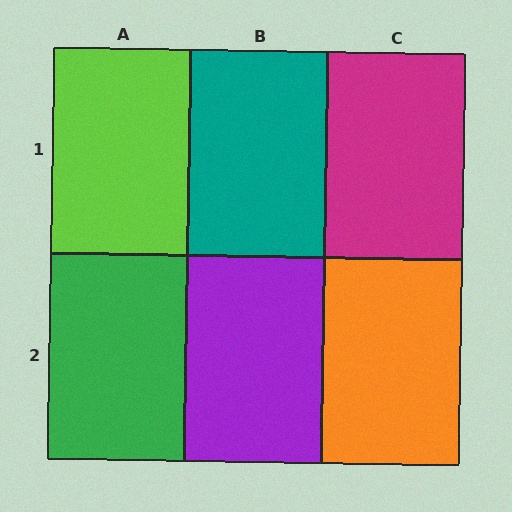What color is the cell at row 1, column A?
Lime.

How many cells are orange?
1 cell is orange.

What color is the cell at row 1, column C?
Magenta.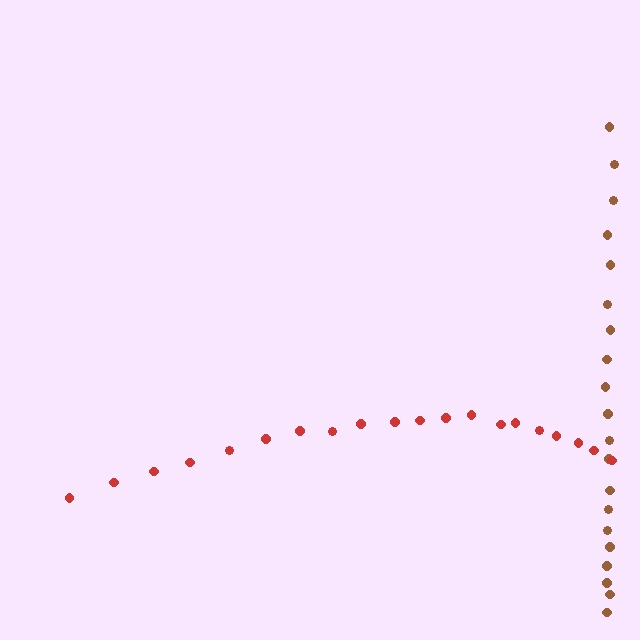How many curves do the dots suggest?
There are 2 distinct paths.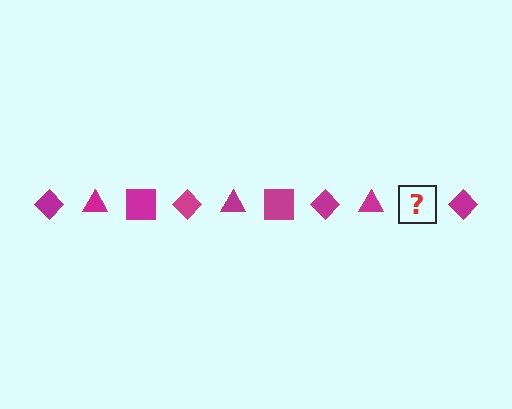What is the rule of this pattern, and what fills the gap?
The rule is that the pattern cycles through diamond, triangle, square shapes in magenta. The gap should be filled with a magenta square.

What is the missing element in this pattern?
The missing element is a magenta square.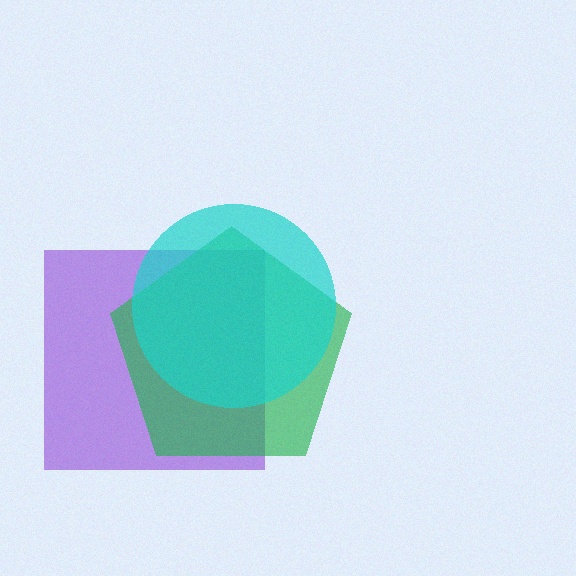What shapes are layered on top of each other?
The layered shapes are: a purple square, a green pentagon, a cyan circle.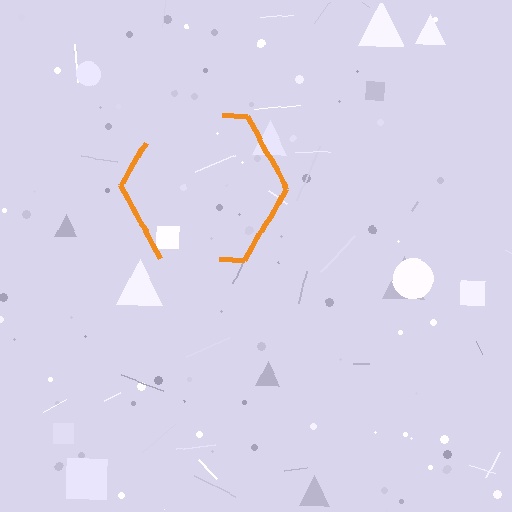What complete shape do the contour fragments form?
The contour fragments form a hexagon.